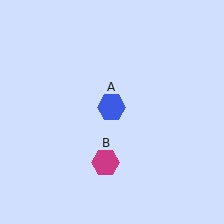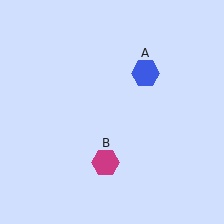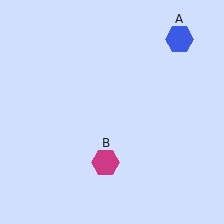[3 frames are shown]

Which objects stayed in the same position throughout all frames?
Magenta hexagon (object B) remained stationary.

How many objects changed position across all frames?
1 object changed position: blue hexagon (object A).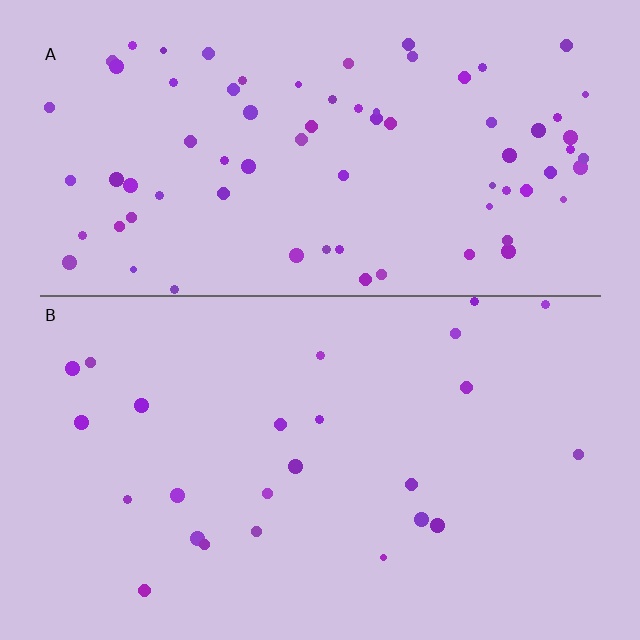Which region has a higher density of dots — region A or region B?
A (the top).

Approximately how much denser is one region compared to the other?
Approximately 3.1× — region A over region B.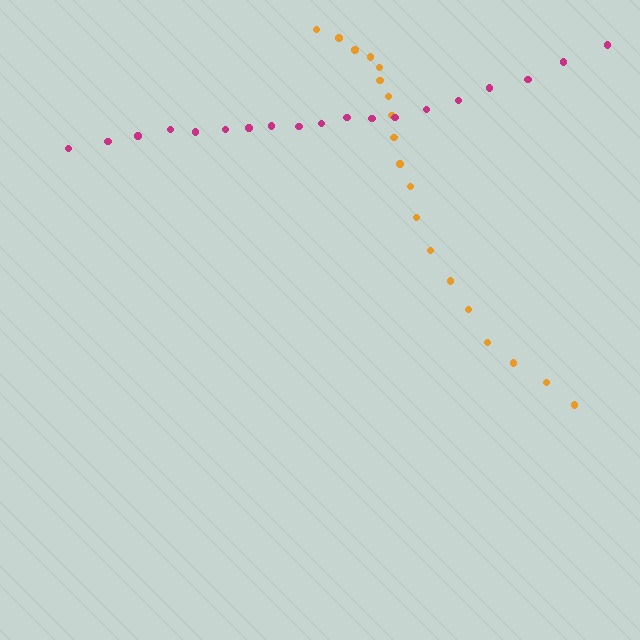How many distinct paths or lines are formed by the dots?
There are 2 distinct paths.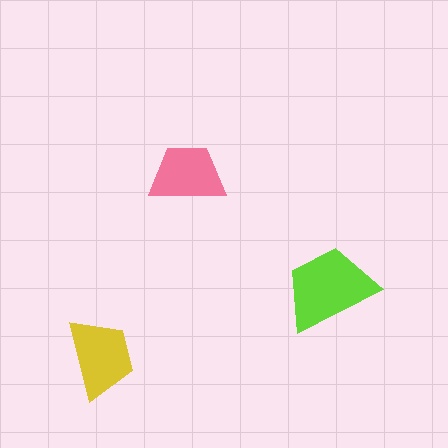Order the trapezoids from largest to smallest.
the lime one, the yellow one, the pink one.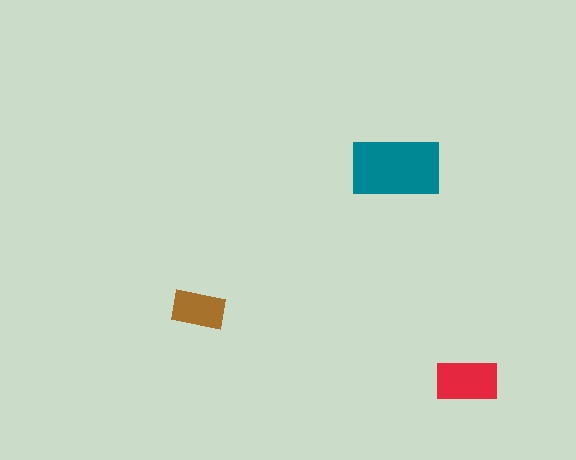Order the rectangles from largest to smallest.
the teal one, the red one, the brown one.